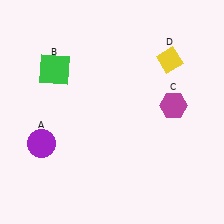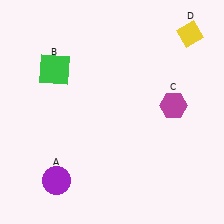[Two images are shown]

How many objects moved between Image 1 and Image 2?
2 objects moved between the two images.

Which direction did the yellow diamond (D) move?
The yellow diamond (D) moved up.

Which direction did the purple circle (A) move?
The purple circle (A) moved down.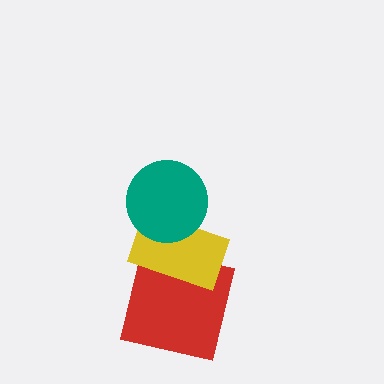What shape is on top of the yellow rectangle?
The teal circle is on top of the yellow rectangle.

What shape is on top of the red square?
The yellow rectangle is on top of the red square.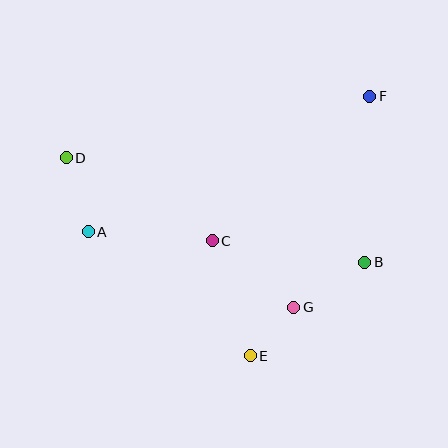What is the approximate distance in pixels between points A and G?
The distance between A and G is approximately 219 pixels.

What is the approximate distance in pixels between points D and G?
The distance between D and G is approximately 272 pixels.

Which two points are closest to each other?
Points E and G are closest to each other.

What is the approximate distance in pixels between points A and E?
The distance between A and E is approximately 204 pixels.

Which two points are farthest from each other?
Points B and D are farthest from each other.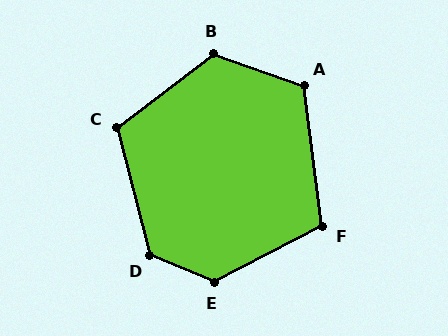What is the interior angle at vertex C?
Approximately 113 degrees (obtuse).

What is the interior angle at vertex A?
Approximately 117 degrees (obtuse).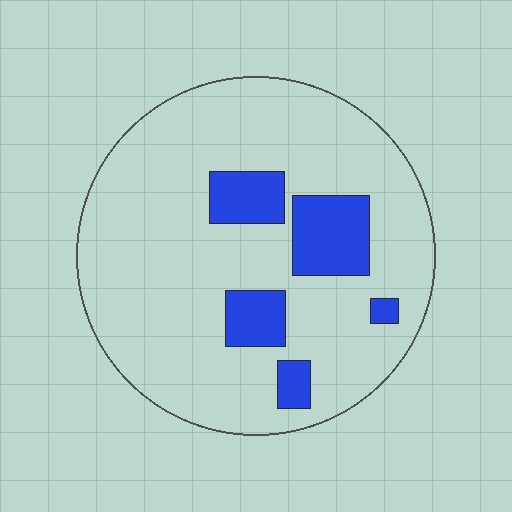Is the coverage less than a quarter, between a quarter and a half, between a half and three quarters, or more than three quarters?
Less than a quarter.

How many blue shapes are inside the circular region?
5.